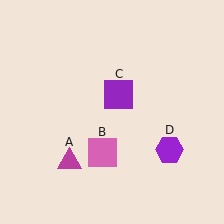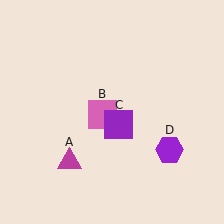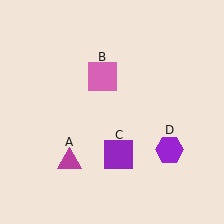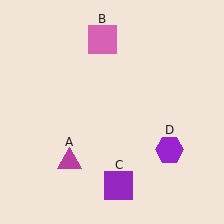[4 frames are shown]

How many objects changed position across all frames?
2 objects changed position: pink square (object B), purple square (object C).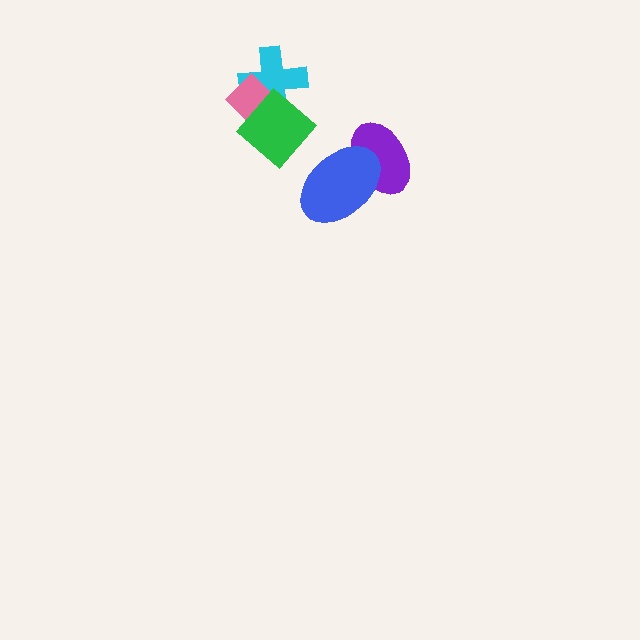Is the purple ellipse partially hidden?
Yes, it is partially covered by another shape.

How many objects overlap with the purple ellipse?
1 object overlaps with the purple ellipse.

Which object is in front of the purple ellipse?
The blue ellipse is in front of the purple ellipse.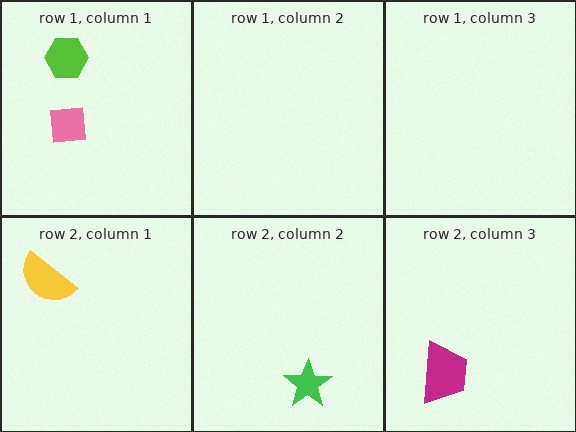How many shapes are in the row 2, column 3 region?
1.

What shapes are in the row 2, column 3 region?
The magenta trapezoid.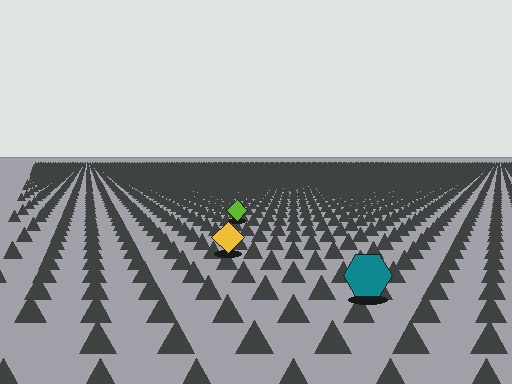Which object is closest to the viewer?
The teal hexagon is closest. The texture marks near it are larger and more spread out.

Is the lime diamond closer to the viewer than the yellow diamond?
No. The yellow diamond is closer — you can tell from the texture gradient: the ground texture is coarser near it.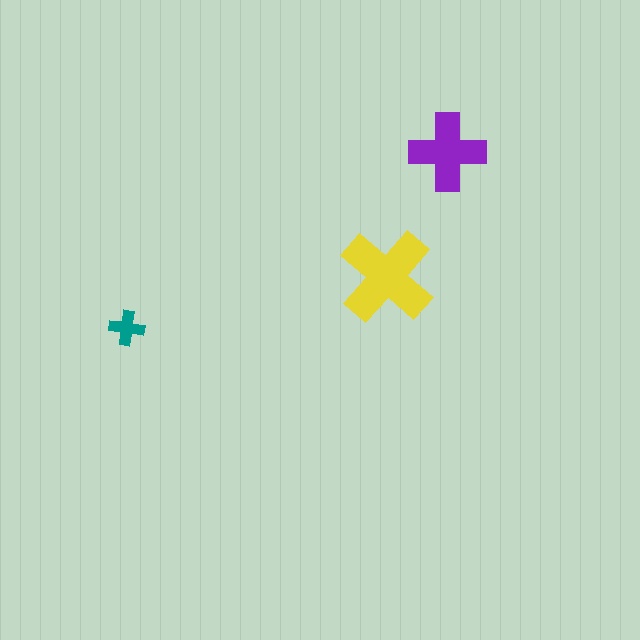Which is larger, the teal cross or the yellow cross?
The yellow one.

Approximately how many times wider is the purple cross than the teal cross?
About 2 times wider.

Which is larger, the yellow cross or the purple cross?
The yellow one.